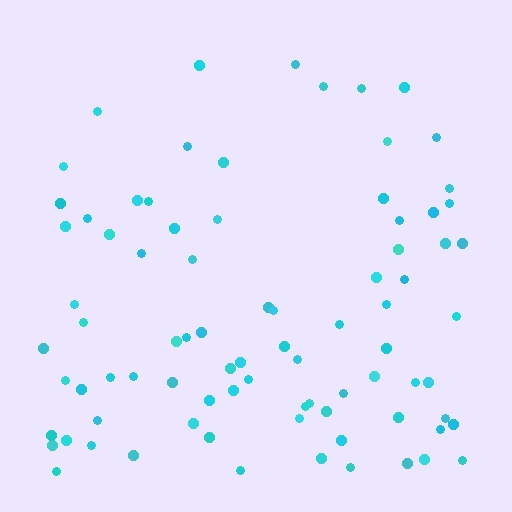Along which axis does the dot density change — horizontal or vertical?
Vertical.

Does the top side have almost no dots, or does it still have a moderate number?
Still a moderate number, just noticeably fewer than the bottom.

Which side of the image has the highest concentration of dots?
The bottom.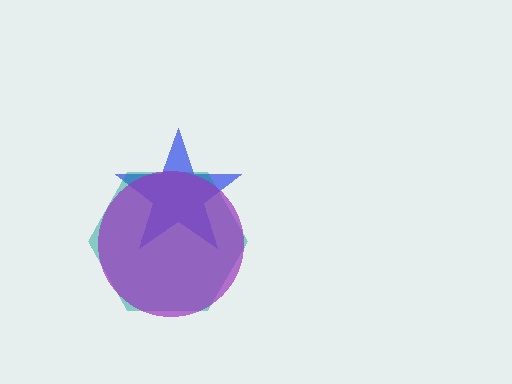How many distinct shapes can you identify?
There are 3 distinct shapes: a blue star, a teal hexagon, a purple circle.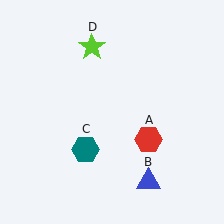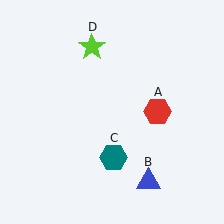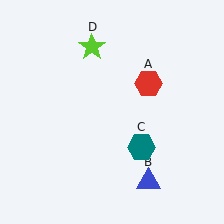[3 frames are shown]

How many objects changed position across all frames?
2 objects changed position: red hexagon (object A), teal hexagon (object C).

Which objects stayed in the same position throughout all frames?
Blue triangle (object B) and lime star (object D) remained stationary.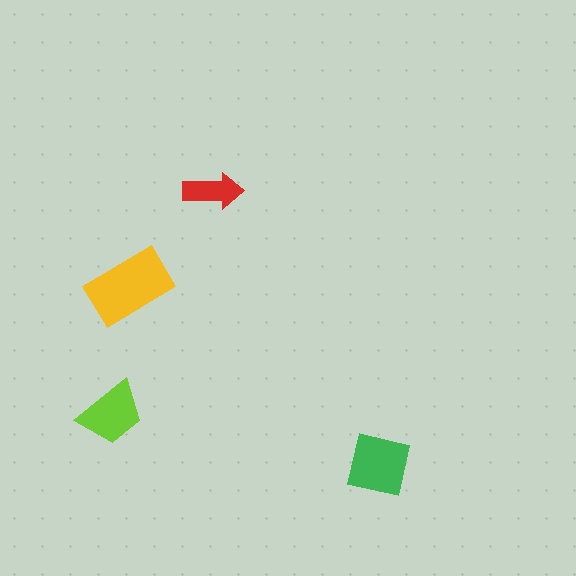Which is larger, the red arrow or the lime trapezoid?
The lime trapezoid.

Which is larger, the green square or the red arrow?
The green square.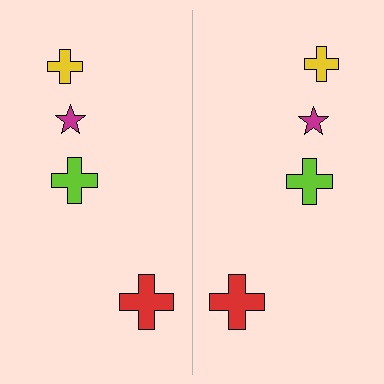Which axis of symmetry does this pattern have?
The pattern has a vertical axis of symmetry running through the center of the image.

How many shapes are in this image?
There are 8 shapes in this image.